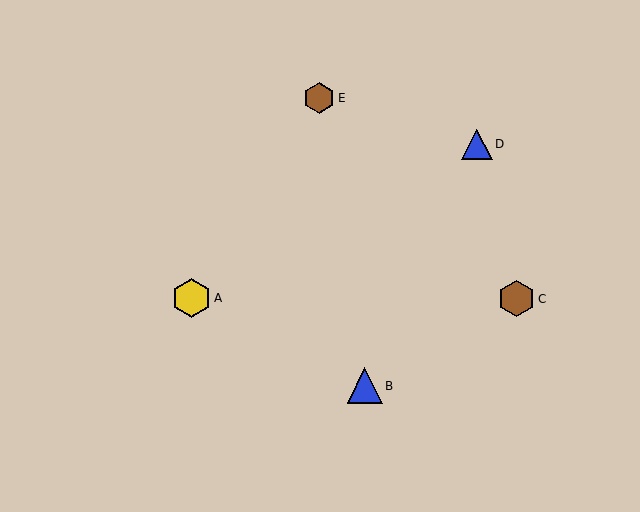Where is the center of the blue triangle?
The center of the blue triangle is at (477, 144).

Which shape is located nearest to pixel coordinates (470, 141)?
The blue triangle (labeled D) at (477, 144) is nearest to that location.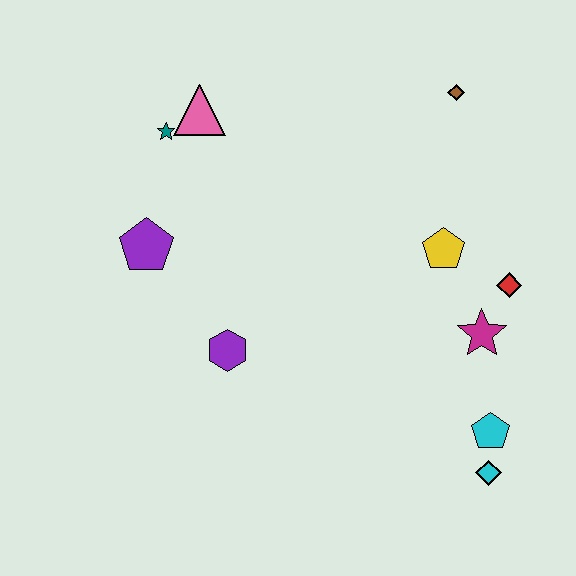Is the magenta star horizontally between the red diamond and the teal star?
Yes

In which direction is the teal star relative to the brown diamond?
The teal star is to the left of the brown diamond.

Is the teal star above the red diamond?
Yes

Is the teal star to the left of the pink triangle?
Yes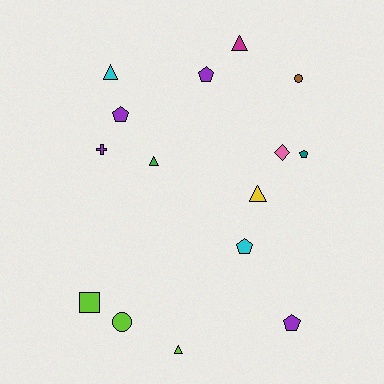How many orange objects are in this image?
There are no orange objects.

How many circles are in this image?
There are 2 circles.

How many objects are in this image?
There are 15 objects.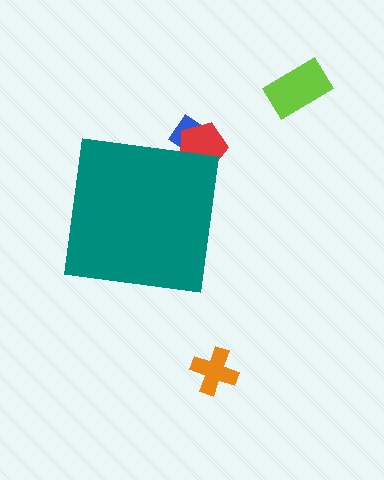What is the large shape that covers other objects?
A teal square.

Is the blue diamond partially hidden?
Yes, the blue diamond is partially hidden behind the teal square.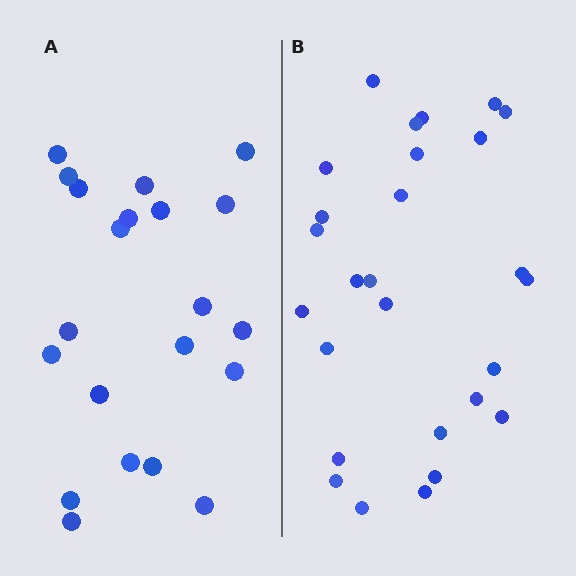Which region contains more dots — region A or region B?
Region B (the right region) has more dots.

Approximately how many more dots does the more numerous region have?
Region B has about 6 more dots than region A.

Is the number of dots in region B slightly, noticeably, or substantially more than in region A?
Region B has noticeably more, but not dramatically so. The ratio is roughly 1.3 to 1.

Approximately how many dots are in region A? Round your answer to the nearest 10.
About 20 dots. (The exact count is 21, which rounds to 20.)